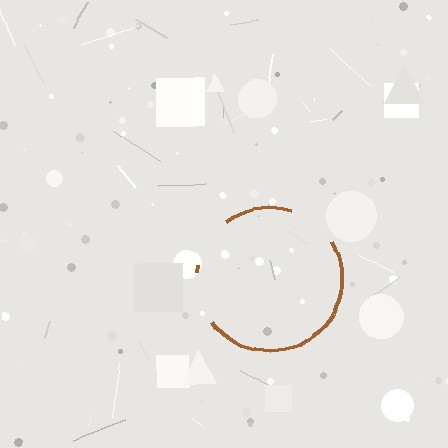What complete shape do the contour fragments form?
The contour fragments form a circle.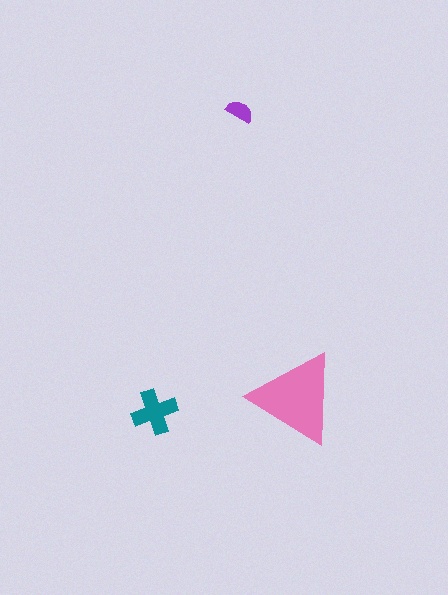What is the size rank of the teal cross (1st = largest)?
2nd.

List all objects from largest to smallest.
The pink triangle, the teal cross, the purple semicircle.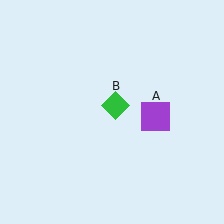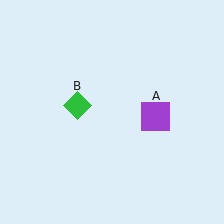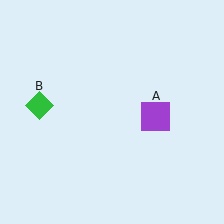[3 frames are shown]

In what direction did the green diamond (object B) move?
The green diamond (object B) moved left.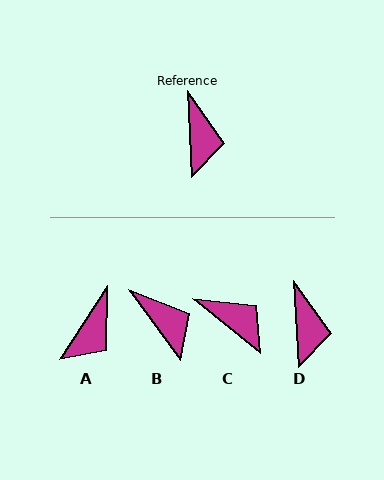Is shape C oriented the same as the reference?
No, it is off by about 48 degrees.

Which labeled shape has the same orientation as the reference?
D.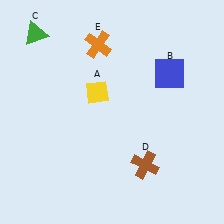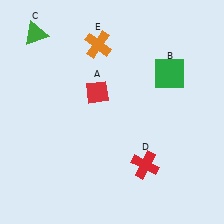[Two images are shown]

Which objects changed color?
A changed from yellow to red. B changed from blue to green. D changed from brown to red.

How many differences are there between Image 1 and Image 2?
There are 3 differences between the two images.